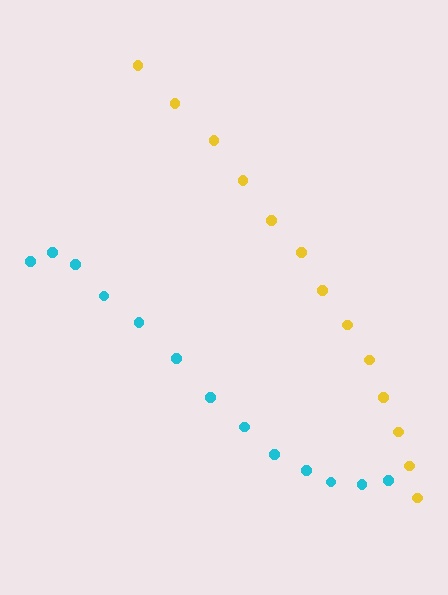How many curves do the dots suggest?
There are 2 distinct paths.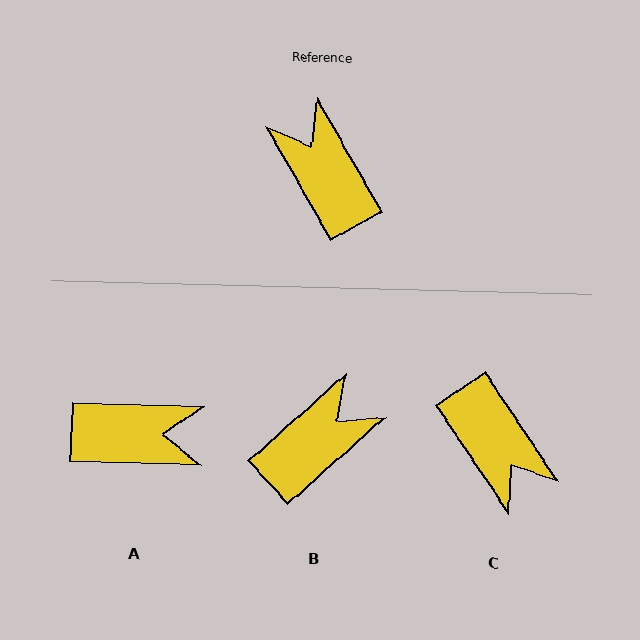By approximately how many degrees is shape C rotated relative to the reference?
Approximately 176 degrees clockwise.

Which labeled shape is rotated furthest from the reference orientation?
C, about 176 degrees away.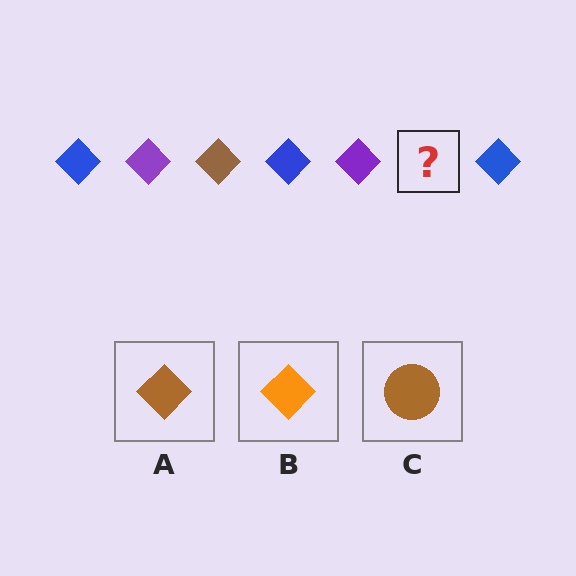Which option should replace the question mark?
Option A.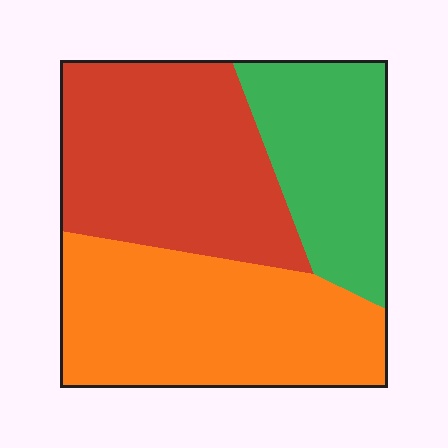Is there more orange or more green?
Orange.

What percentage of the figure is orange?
Orange covers about 40% of the figure.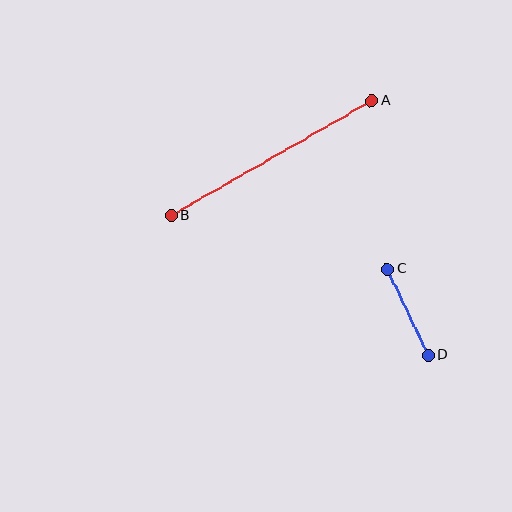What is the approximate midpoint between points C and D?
The midpoint is at approximately (408, 312) pixels.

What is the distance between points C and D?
The distance is approximately 95 pixels.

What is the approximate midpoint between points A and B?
The midpoint is at approximately (271, 158) pixels.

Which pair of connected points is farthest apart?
Points A and B are farthest apart.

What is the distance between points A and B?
The distance is approximately 231 pixels.